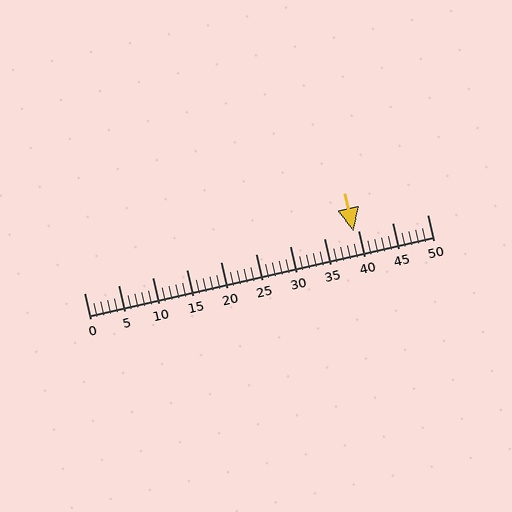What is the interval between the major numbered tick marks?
The major tick marks are spaced 5 units apart.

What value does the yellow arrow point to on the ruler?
The yellow arrow points to approximately 39.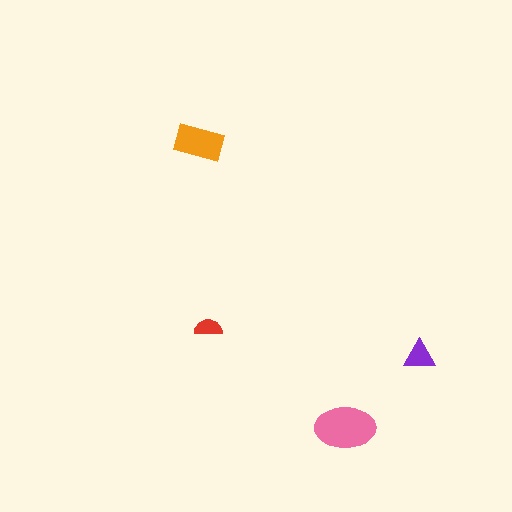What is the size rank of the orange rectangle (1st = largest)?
2nd.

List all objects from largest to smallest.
The pink ellipse, the orange rectangle, the purple triangle, the red semicircle.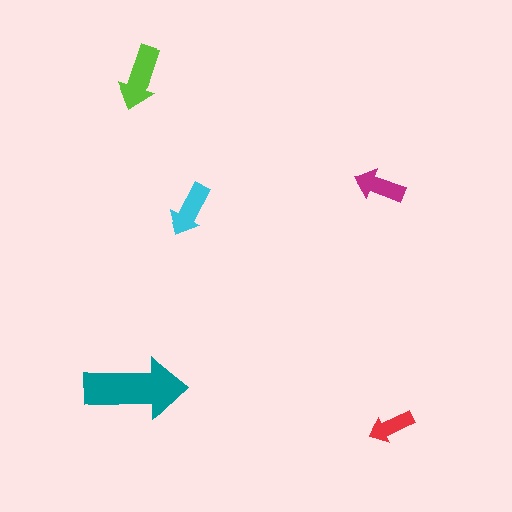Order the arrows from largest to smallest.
the teal one, the lime one, the cyan one, the magenta one, the red one.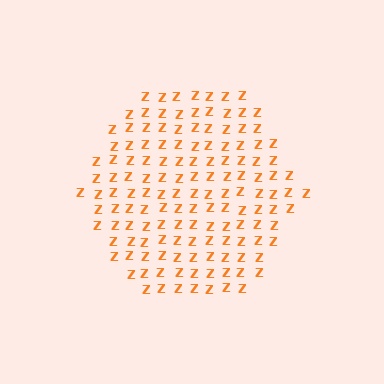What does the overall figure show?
The overall figure shows a hexagon.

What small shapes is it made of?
It is made of small letter Z's.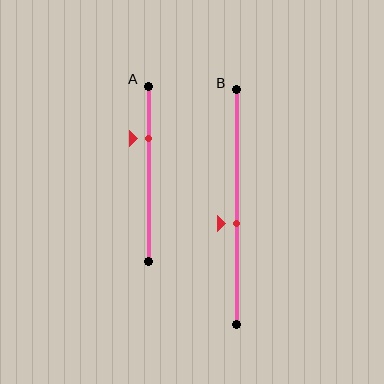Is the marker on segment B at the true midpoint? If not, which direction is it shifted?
No, the marker on segment B is shifted downward by about 7% of the segment length.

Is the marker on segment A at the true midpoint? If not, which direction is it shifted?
No, the marker on segment A is shifted upward by about 20% of the segment length.